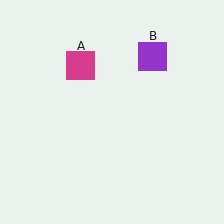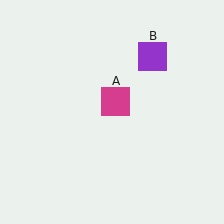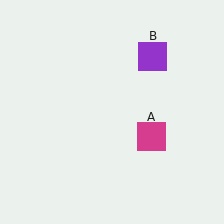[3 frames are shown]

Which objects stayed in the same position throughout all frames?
Purple square (object B) remained stationary.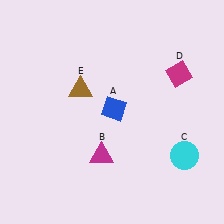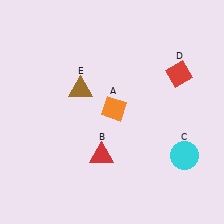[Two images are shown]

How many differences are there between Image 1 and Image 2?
There are 3 differences between the two images.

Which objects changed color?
A changed from blue to orange. B changed from magenta to red. D changed from magenta to red.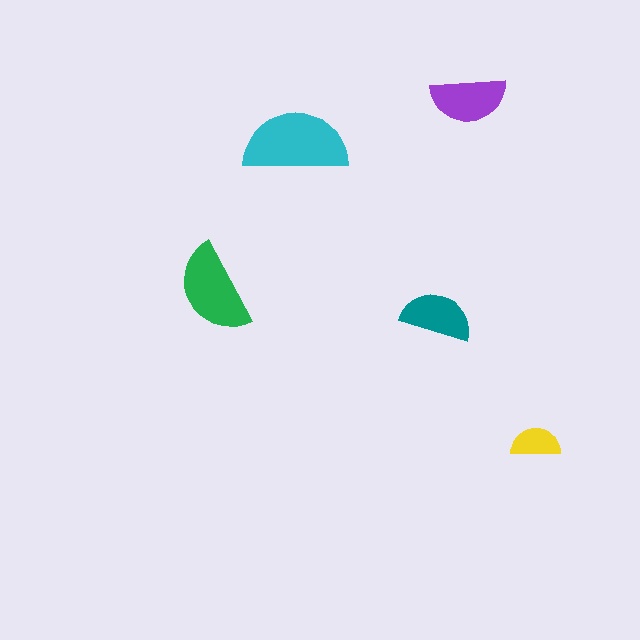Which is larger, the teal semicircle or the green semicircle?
The green one.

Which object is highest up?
The purple semicircle is topmost.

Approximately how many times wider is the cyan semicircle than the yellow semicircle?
About 2 times wider.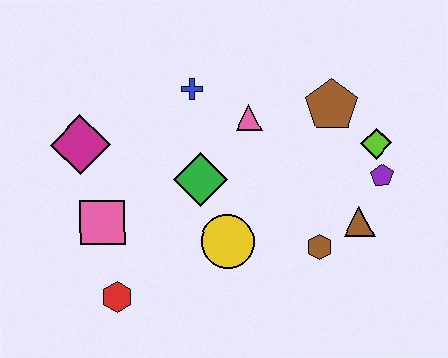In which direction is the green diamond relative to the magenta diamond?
The green diamond is to the right of the magenta diamond.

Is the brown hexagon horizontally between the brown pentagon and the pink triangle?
Yes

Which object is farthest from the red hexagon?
The lime diamond is farthest from the red hexagon.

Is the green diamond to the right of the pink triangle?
No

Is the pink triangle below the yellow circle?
No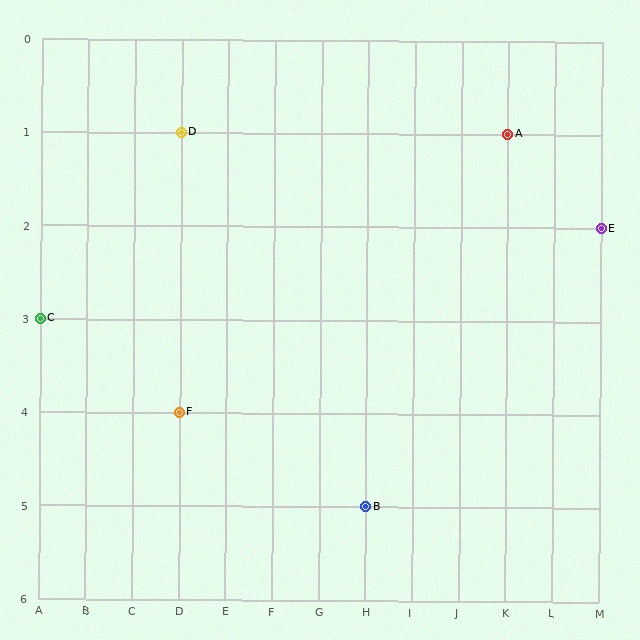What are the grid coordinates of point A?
Point A is at grid coordinates (K, 1).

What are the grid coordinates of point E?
Point E is at grid coordinates (M, 2).